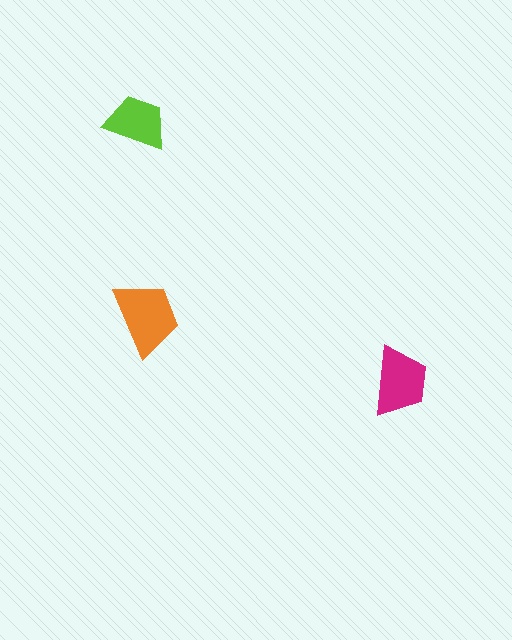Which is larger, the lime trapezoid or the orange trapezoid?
The orange one.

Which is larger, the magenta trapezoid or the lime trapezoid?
The magenta one.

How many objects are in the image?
There are 3 objects in the image.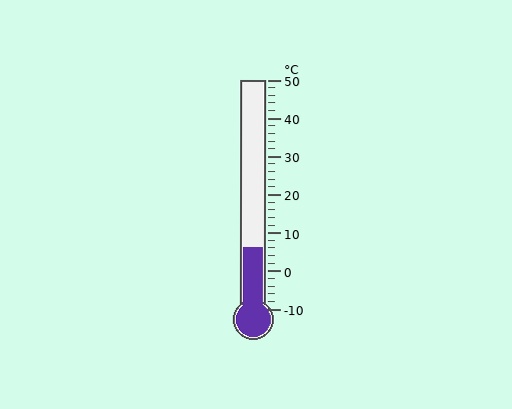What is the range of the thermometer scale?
The thermometer scale ranges from -10°C to 50°C.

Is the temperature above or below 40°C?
The temperature is below 40°C.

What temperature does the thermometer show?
The thermometer shows approximately 6°C.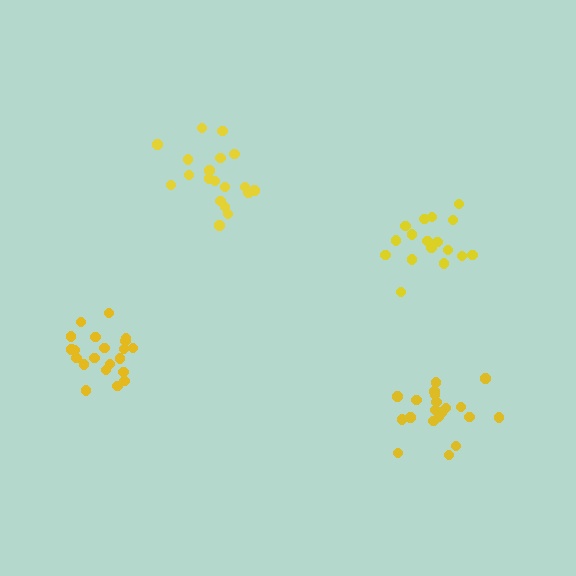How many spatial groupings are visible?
There are 4 spatial groupings.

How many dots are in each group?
Group 1: 17 dots, Group 2: 19 dots, Group 3: 21 dots, Group 4: 21 dots (78 total).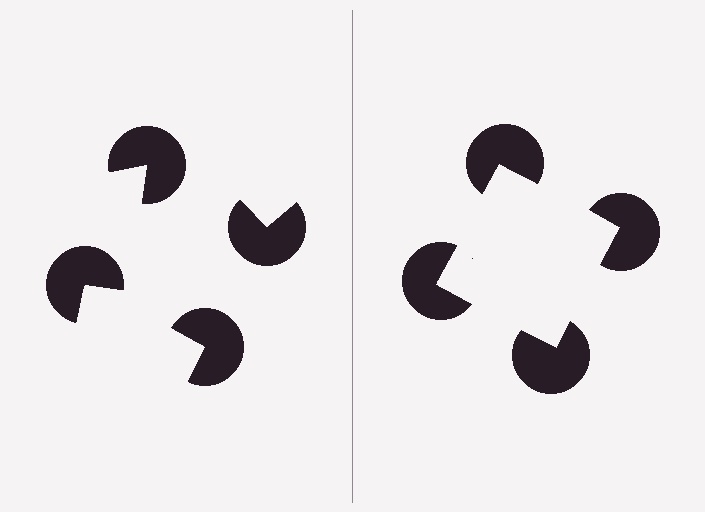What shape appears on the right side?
An illusory square.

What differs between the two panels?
The pac-man discs are positioned identically on both sides; only the wedge orientations differ. On the right they align to a square; on the left they are misaligned.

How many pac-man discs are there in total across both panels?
8 — 4 on each side.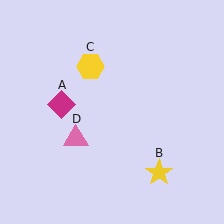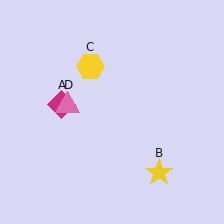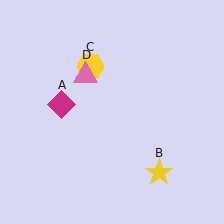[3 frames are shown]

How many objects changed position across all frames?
1 object changed position: pink triangle (object D).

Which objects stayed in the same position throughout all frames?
Magenta diamond (object A) and yellow star (object B) and yellow hexagon (object C) remained stationary.